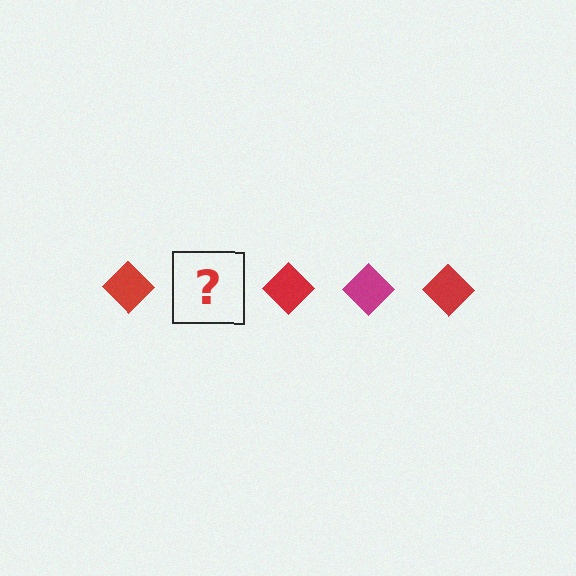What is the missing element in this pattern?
The missing element is a magenta diamond.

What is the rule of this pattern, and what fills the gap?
The rule is that the pattern cycles through red, magenta diamonds. The gap should be filled with a magenta diamond.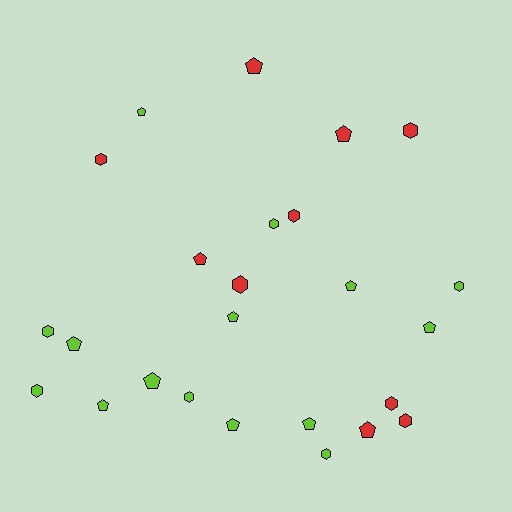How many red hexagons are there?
There are 6 red hexagons.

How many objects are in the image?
There are 25 objects.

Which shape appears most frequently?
Pentagon, with 13 objects.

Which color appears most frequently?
Lime, with 15 objects.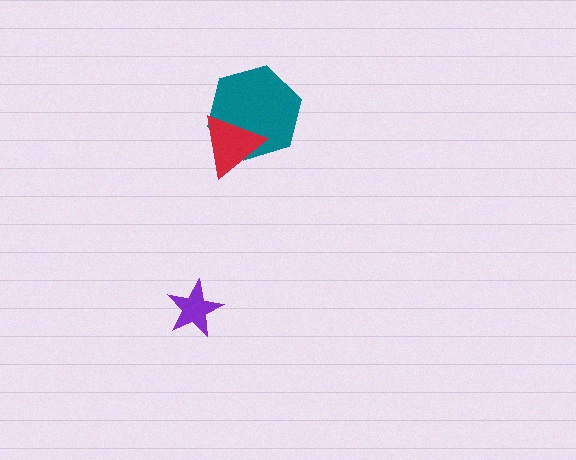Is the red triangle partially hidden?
No, no other shape covers it.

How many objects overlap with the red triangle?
1 object overlaps with the red triangle.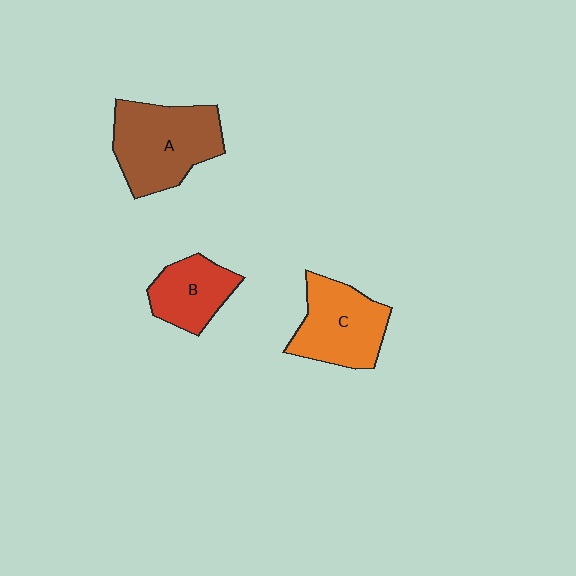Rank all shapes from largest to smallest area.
From largest to smallest: A (brown), C (orange), B (red).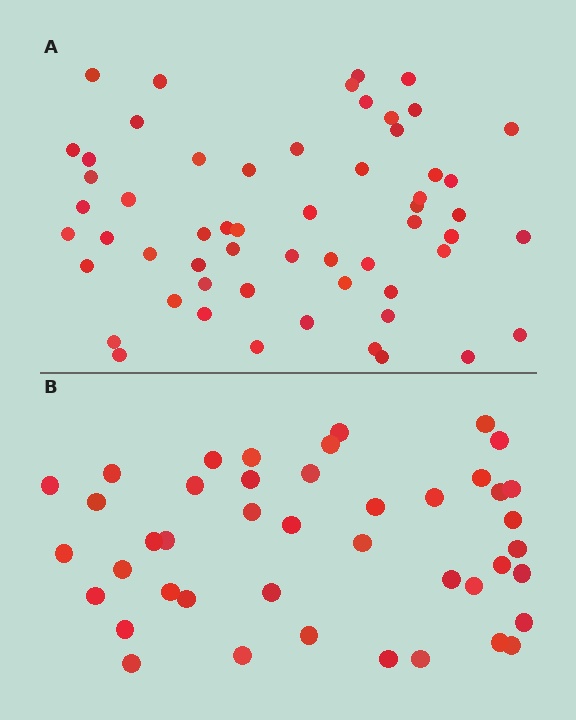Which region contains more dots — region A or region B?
Region A (the top region) has more dots.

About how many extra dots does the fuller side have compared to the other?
Region A has approximately 15 more dots than region B.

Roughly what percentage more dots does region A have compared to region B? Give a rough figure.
About 35% more.